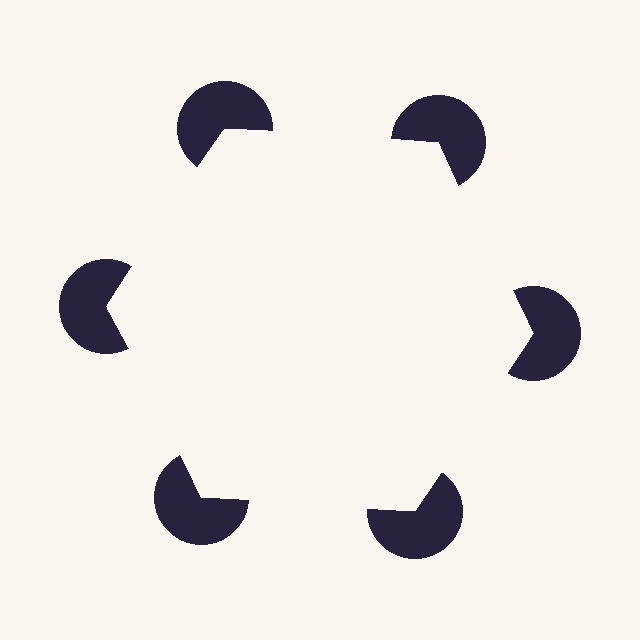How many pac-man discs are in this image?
There are 6 — one at each vertex of the illusory hexagon.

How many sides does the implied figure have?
6 sides.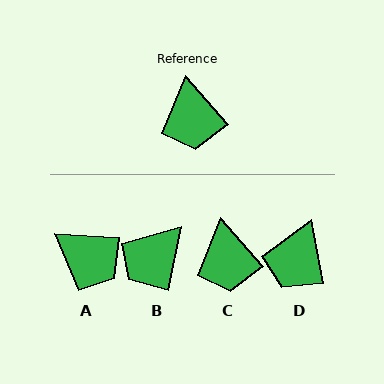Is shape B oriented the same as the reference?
No, it is off by about 52 degrees.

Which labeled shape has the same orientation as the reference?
C.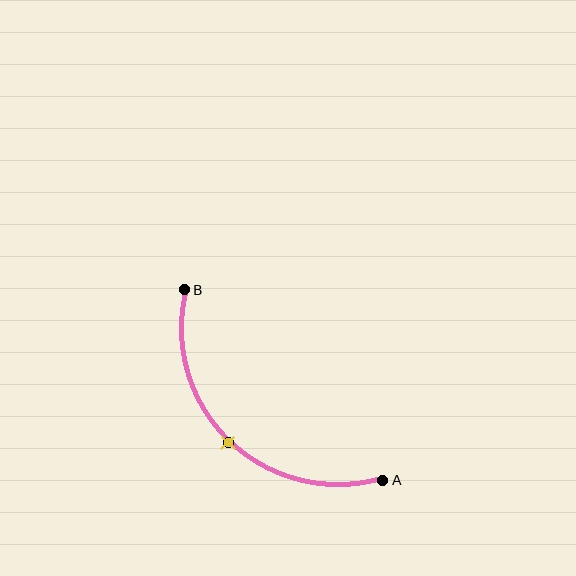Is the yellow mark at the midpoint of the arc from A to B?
Yes. The yellow mark lies on the arc at equal arc-length from both A and B — it is the arc midpoint.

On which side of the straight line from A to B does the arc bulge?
The arc bulges below and to the left of the straight line connecting A and B.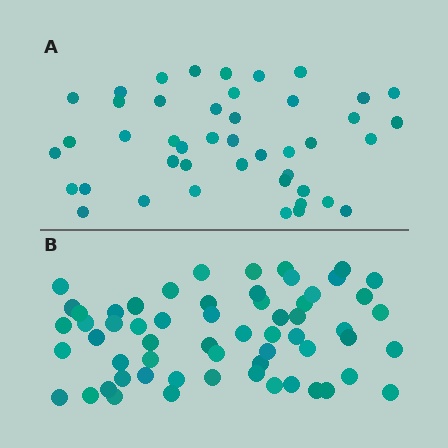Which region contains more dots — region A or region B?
Region B (the bottom region) has more dots.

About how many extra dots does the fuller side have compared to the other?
Region B has approximately 15 more dots than region A.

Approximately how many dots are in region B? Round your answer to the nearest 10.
About 60 dots.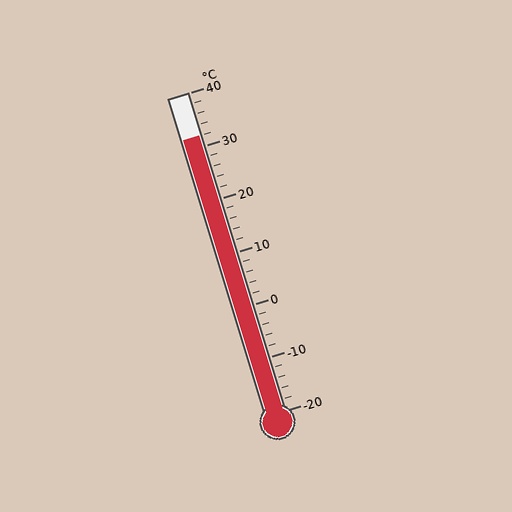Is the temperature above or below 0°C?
The temperature is above 0°C.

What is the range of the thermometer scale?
The thermometer scale ranges from -20°C to 40°C.